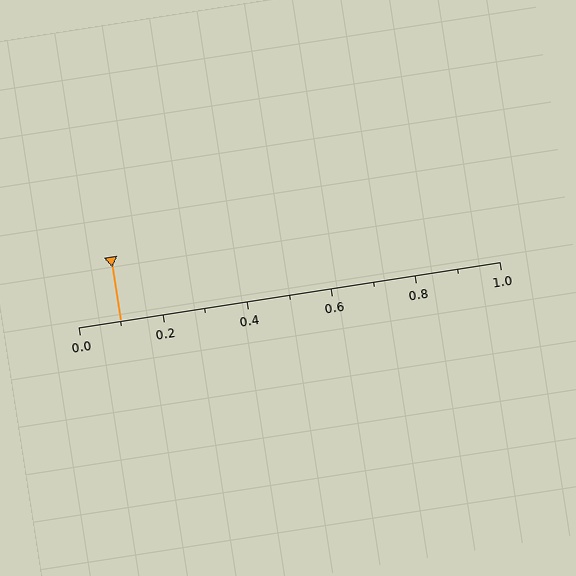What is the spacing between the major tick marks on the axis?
The major ticks are spaced 0.2 apart.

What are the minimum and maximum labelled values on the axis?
The axis runs from 0.0 to 1.0.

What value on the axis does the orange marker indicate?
The marker indicates approximately 0.1.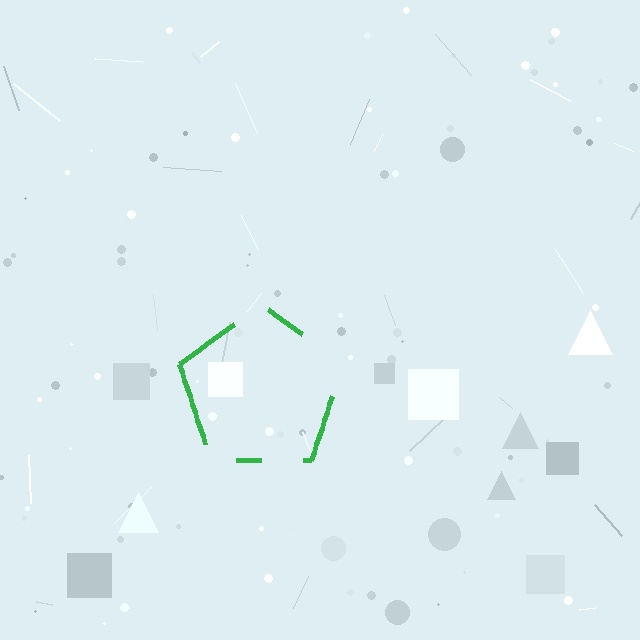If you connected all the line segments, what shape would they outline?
They would outline a pentagon.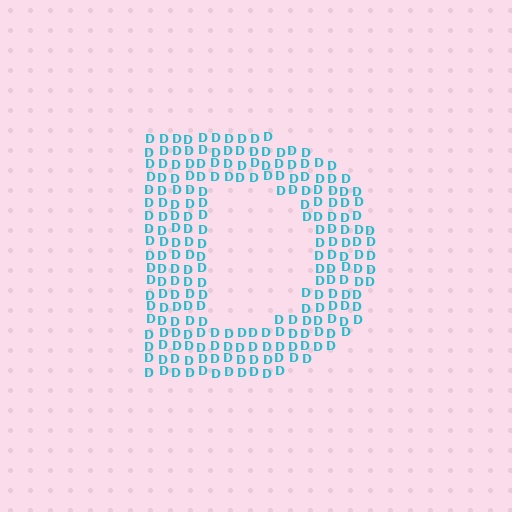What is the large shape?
The large shape is the letter D.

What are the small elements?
The small elements are letter D's.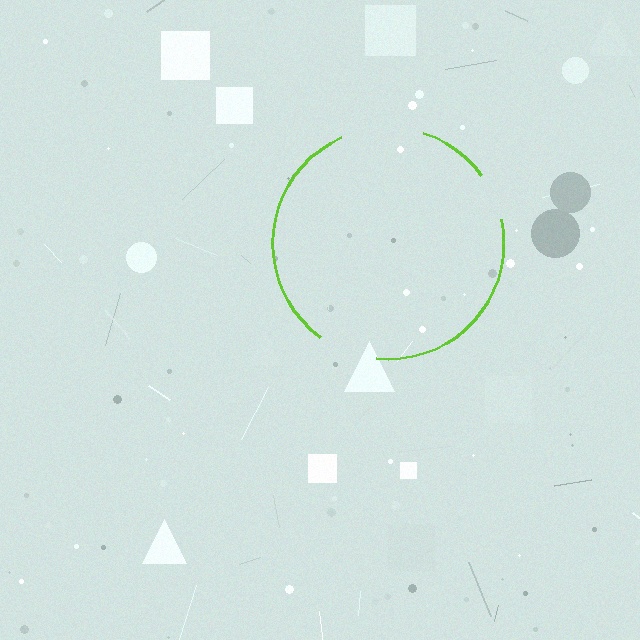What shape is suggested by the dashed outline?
The dashed outline suggests a circle.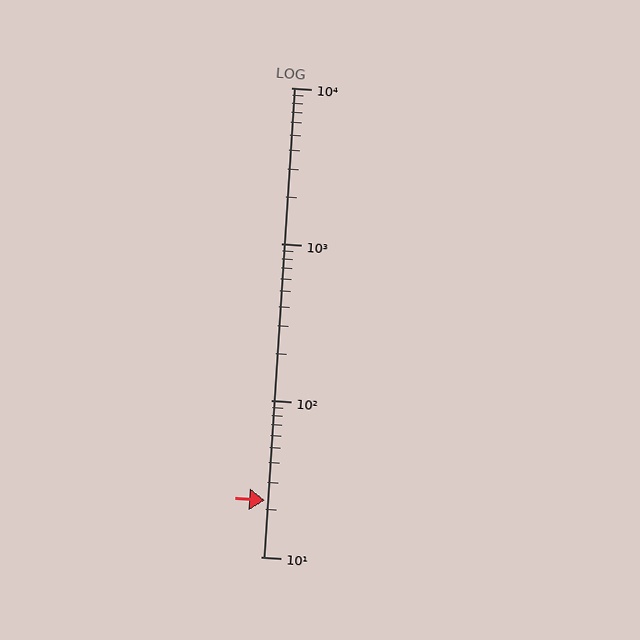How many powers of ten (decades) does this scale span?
The scale spans 3 decades, from 10 to 10000.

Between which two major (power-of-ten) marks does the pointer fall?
The pointer is between 10 and 100.